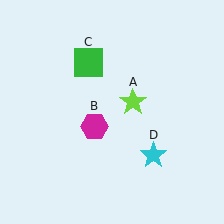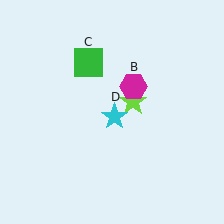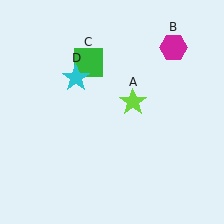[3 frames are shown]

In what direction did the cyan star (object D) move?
The cyan star (object D) moved up and to the left.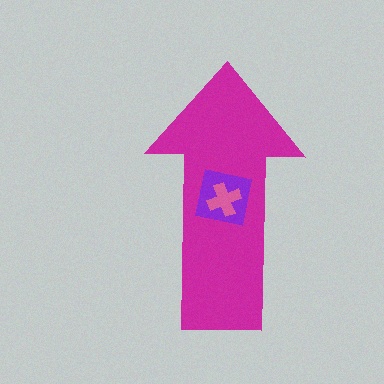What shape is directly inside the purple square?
The pink cross.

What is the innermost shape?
The pink cross.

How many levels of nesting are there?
3.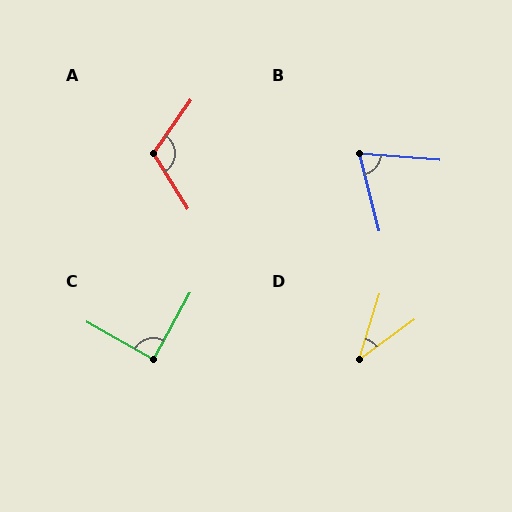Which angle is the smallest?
D, at approximately 36 degrees.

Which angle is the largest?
A, at approximately 114 degrees.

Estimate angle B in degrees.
Approximately 71 degrees.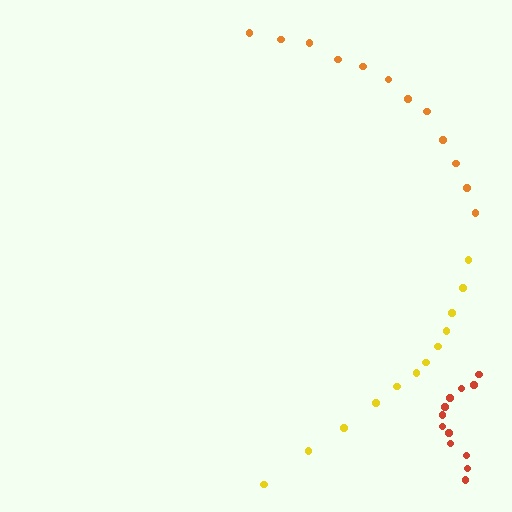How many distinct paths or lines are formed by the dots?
There are 3 distinct paths.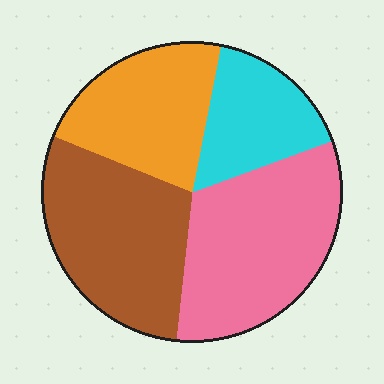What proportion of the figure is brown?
Brown covers 29% of the figure.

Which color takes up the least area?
Cyan, at roughly 15%.